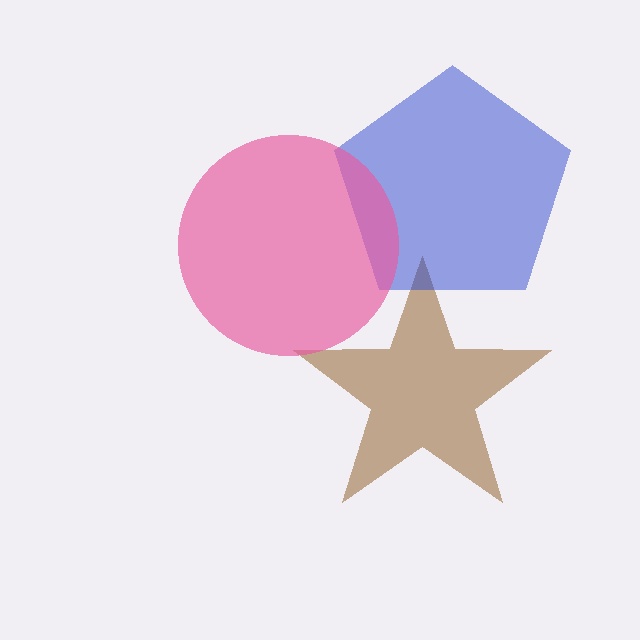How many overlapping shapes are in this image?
There are 3 overlapping shapes in the image.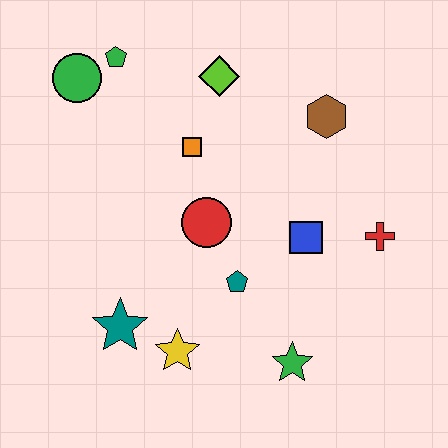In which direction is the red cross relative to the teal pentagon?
The red cross is to the right of the teal pentagon.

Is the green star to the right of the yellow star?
Yes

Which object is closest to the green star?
The teal pentagon is closest to the green star.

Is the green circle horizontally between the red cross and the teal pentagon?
No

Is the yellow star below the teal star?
Yes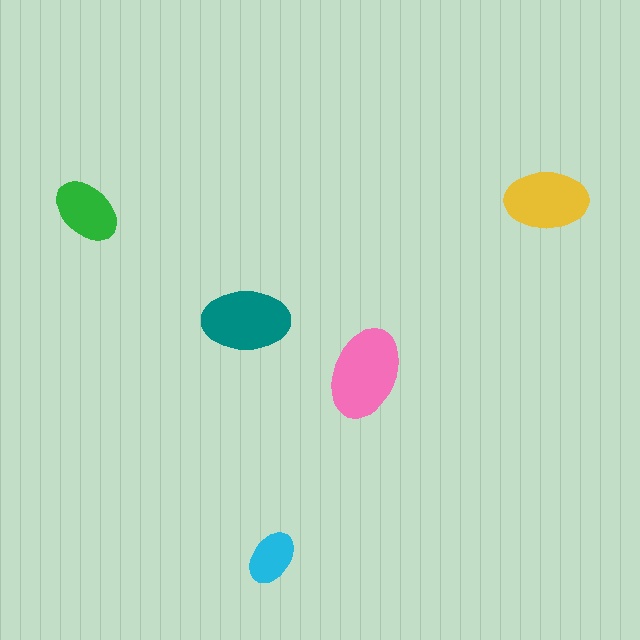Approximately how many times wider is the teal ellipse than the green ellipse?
About 1.5 times wider.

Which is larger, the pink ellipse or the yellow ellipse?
The pink one.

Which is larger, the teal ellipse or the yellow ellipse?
The teal one.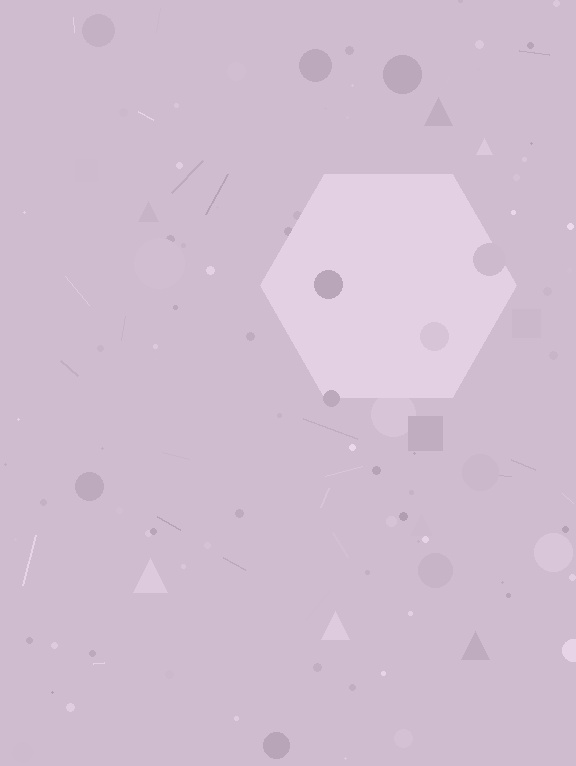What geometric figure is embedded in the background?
A hexagon is embedded in the background.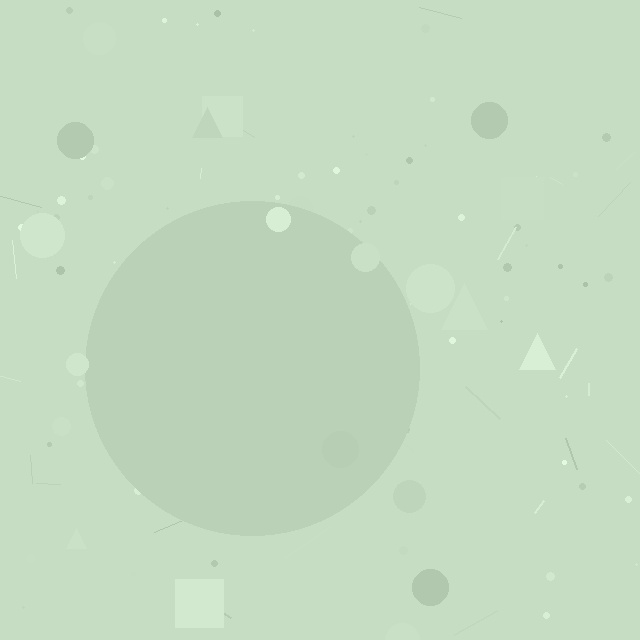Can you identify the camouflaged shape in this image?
The camouflaged shape is a circle.